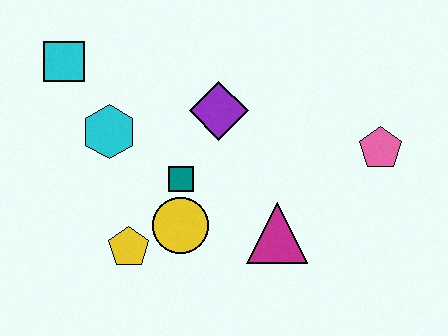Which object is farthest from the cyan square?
The pink pentagon is farthest from the cyan square.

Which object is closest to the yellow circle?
The teal square is closest to the yellow circle.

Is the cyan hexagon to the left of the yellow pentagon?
Yes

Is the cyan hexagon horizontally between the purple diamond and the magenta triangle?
No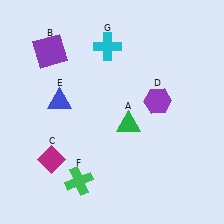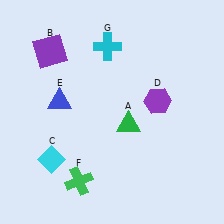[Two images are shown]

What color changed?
The diamond (C) changed from magenta in Image 1 to cyan in Image 2.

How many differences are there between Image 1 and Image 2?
There is 1 difference between the two images.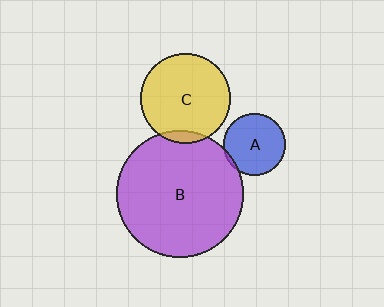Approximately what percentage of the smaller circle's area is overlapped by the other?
Approximately 5%.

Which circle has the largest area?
Circle B (purple).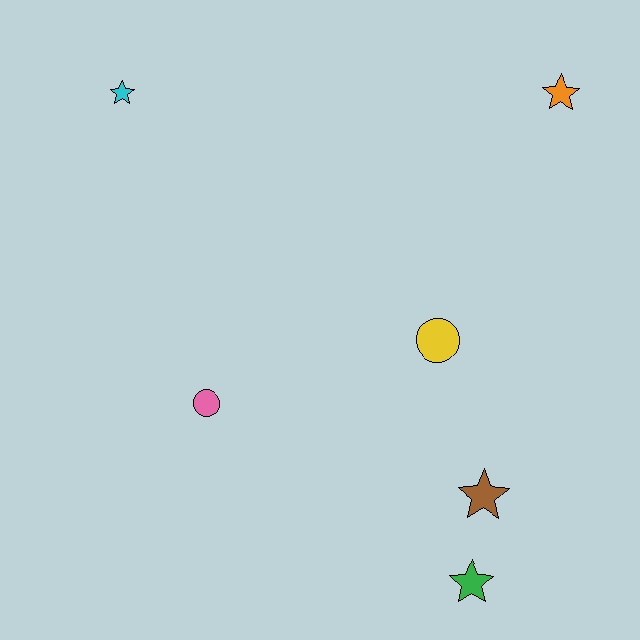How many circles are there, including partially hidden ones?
There are 2 circles.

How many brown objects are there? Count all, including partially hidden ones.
There is 1 brown object.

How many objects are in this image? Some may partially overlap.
There are 6 objects.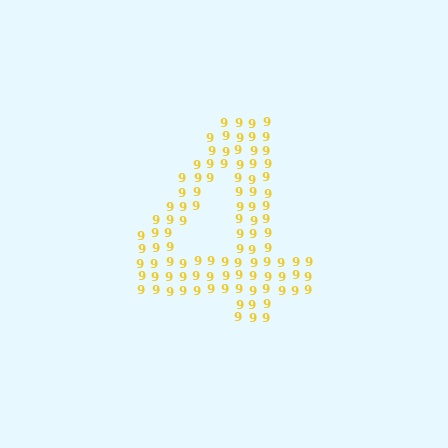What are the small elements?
The small elements are digit 9's.